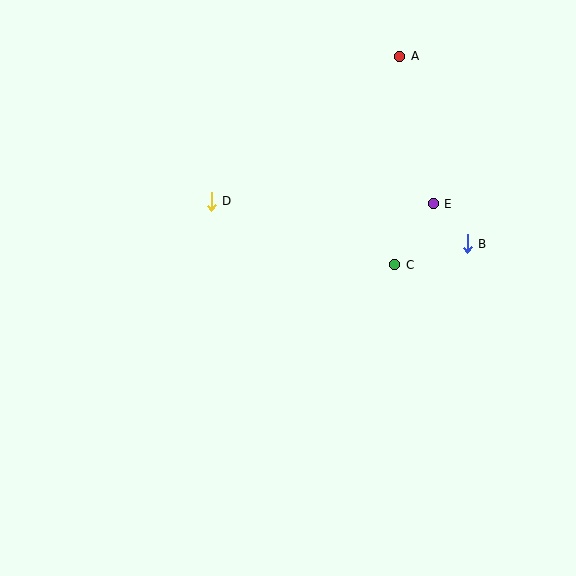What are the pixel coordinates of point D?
Point D is at (211, 201).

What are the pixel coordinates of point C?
Point C is at (395, 265).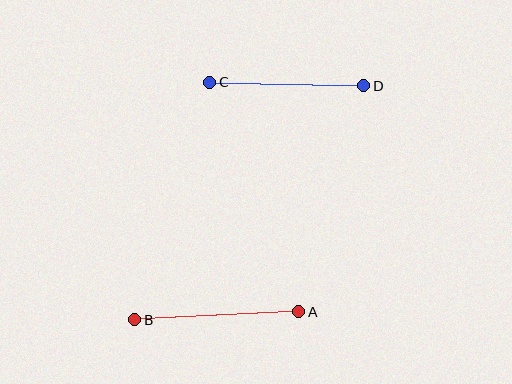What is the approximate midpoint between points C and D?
The midpoint is at approximately (287, 84) pixels.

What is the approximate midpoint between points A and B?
The midpoint is at approximately (217, 316) pixels.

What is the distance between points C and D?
The distance is approximately 154 pixels.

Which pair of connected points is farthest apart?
Points A and B are farthest apart.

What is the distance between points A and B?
The distance is approximately 164 pixels.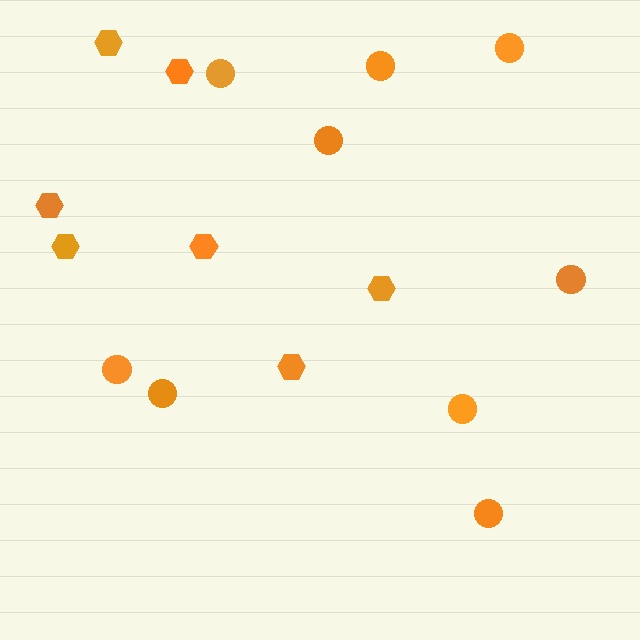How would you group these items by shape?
There are 2 groups: one group of hexagons (7) and one group of circles (9).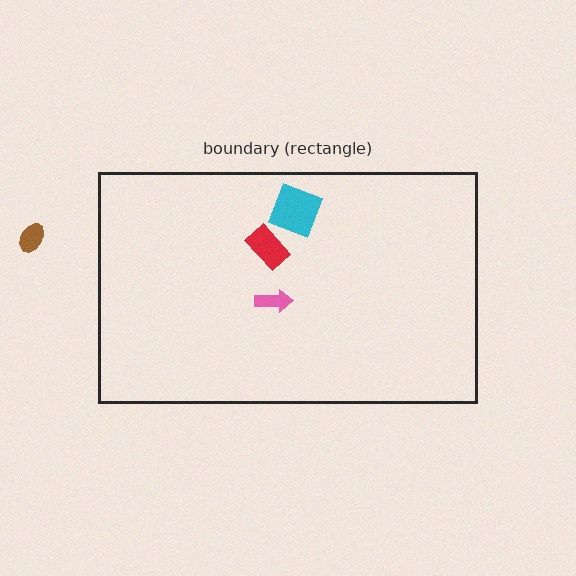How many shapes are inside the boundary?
3 inside, 1 outside.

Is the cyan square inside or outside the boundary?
Inside.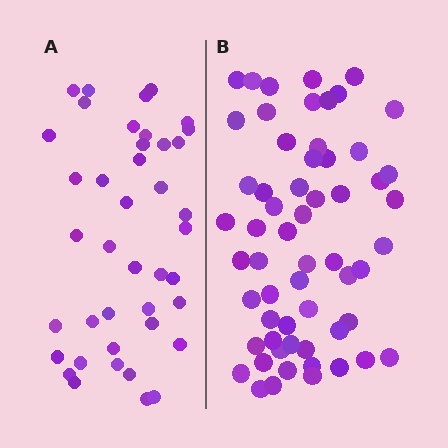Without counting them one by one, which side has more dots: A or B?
Region B (the right region) has more dots.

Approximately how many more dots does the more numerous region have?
Region B has approximately 20 more dots than region A.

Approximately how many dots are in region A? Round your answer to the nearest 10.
About 40 dots. (The exact count is 41, which rounds to 40.)